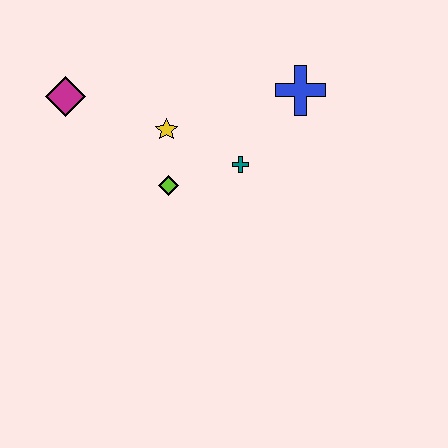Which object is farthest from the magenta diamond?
The blue cross is farthest from the magenta diamond.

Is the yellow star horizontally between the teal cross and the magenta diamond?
Yes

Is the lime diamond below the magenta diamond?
Yes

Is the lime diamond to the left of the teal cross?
Yes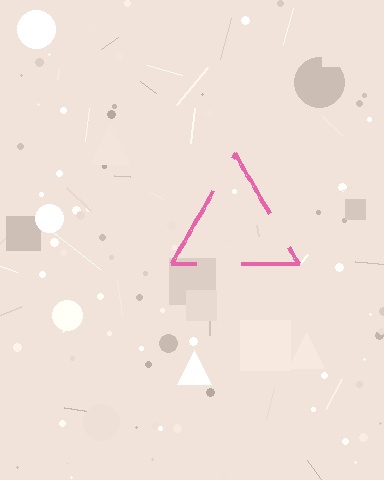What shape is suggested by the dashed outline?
The dashed outline suggests a triangle.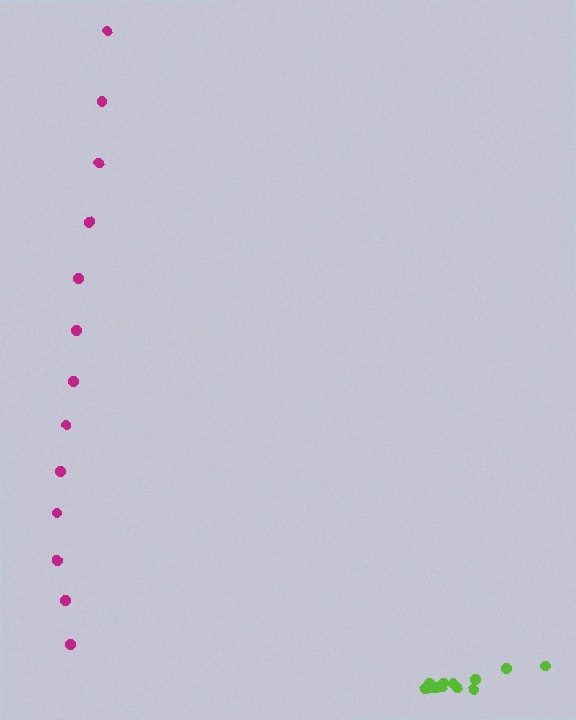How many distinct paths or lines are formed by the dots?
There are 2 distinct paths.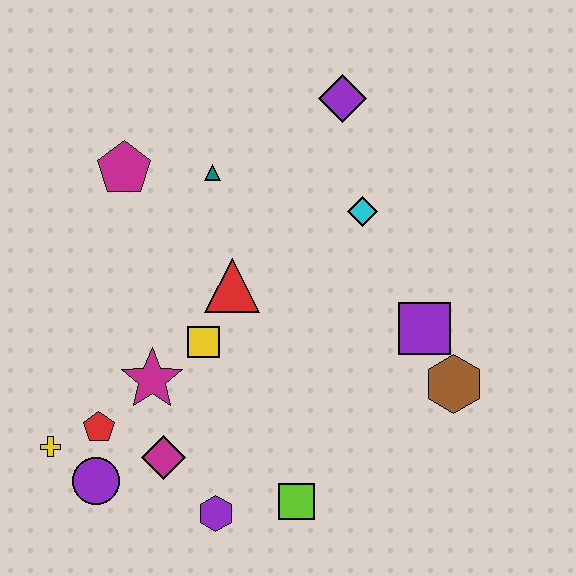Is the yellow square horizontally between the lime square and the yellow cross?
Yes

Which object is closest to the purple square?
The brown hexagon is closest to the purple square.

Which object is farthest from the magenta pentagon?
The brown hexagon is farthest from the magenta pentagon.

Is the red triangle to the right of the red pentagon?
Yes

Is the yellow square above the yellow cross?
Yes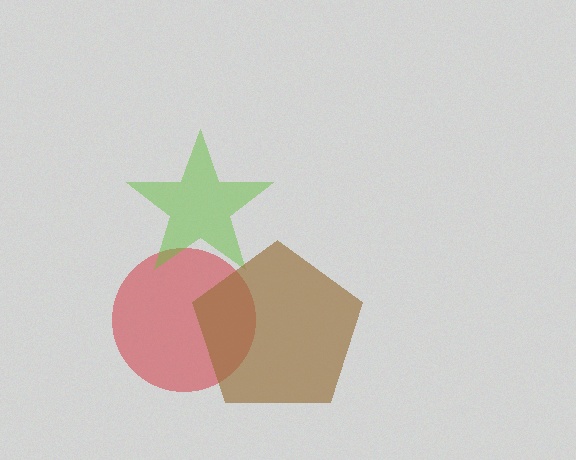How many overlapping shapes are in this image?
There are 3 overlapping shapes in the image.